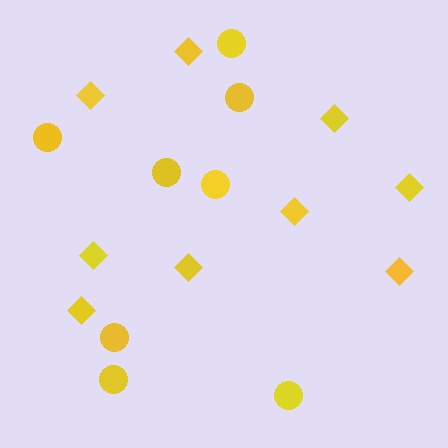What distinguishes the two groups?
There are 2 groups: one group of circles (8) and one group of diamonds (9).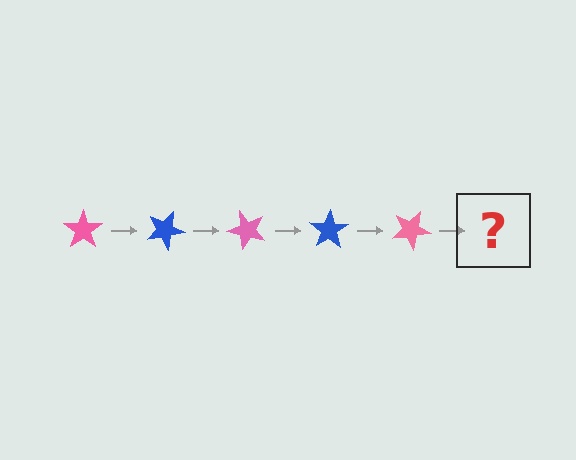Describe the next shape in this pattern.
It should be a blue star, rotated 125 degrees from the start.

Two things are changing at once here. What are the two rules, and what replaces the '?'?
The two rules are that it rotates 25 degrees each step and the color cycles through pink and blue. The '?' should be a blue star, rotated 125 degrees from the start.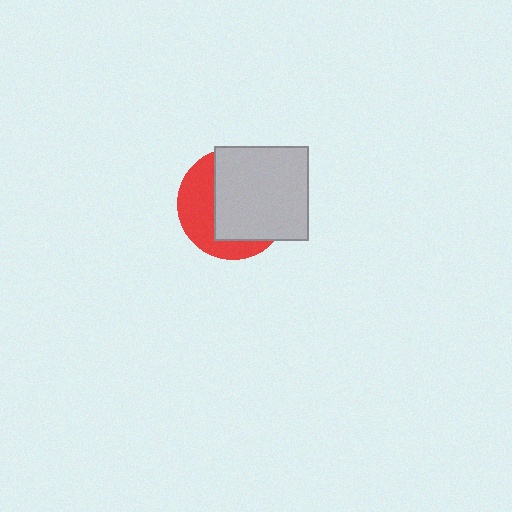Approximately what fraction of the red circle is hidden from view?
Roughly 63% of the red circle is hidden behind the light gray rectangle.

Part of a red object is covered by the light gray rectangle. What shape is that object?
It is a circle.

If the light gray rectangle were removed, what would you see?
You would see the complete red circle.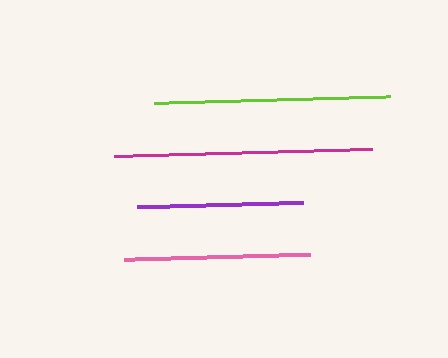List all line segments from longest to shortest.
From longest to shortest: magenta, lime, pink, purple.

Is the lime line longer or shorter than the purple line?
The lime line is longer than the purple line.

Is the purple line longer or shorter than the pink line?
The pink line is longer than the purple line.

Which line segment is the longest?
The magenta line is the longest at approximately 259 pixels.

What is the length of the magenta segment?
The magenta segment is approximately 259 pixels long.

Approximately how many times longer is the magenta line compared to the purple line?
The magenta line is approximately 1.6 times the length of the purple line.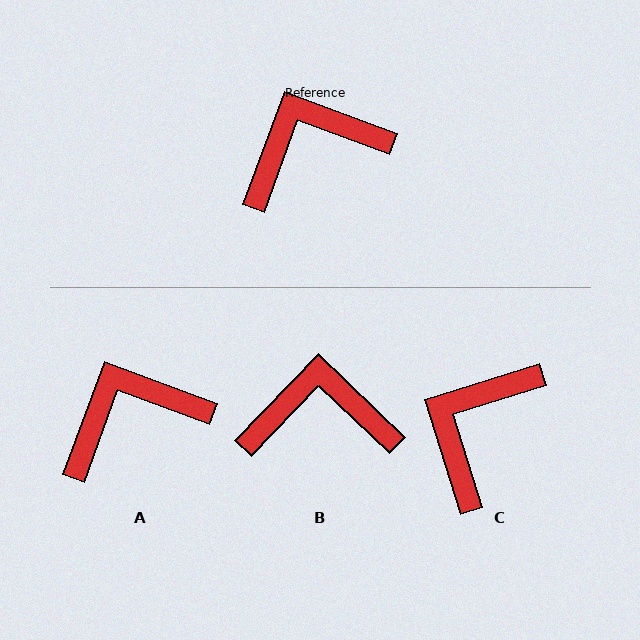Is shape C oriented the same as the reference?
No, it is off by about 37 degrees.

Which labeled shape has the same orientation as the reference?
A.